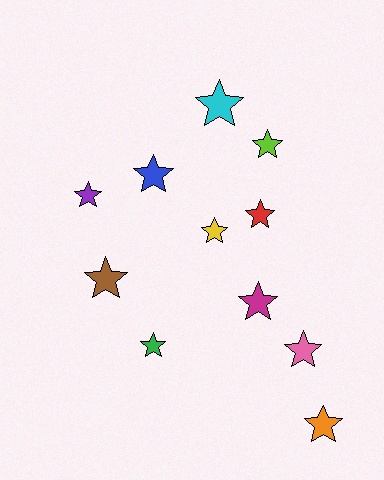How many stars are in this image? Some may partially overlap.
There are 11 stars.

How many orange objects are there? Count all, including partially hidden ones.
There is 1 orange object.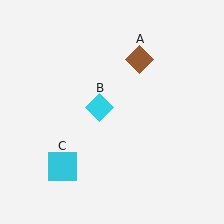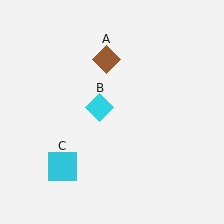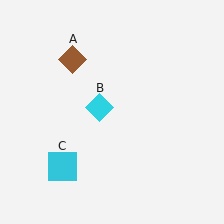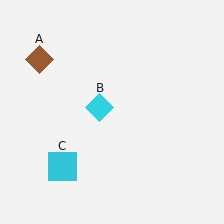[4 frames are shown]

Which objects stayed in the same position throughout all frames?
Cyan diamond (object B) and cyan square (object C) remained stationary.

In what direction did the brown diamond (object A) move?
The brown diamond (object A) moved left.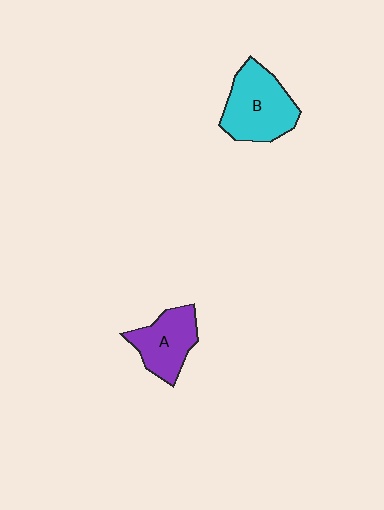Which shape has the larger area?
Shape B (cyan).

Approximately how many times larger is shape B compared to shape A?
Approximately 1.3 times.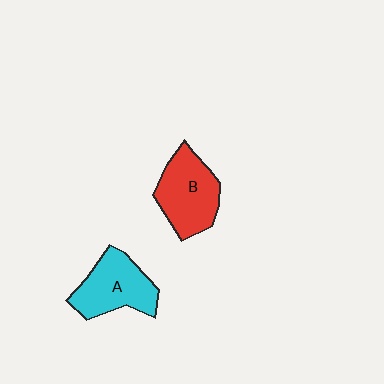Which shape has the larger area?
Shape B (red).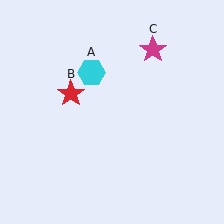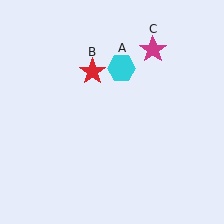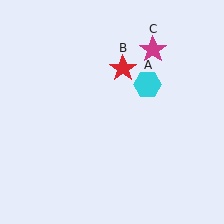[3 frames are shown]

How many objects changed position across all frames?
2 objects changed position: cyan hexagon (object A), red star (object B).